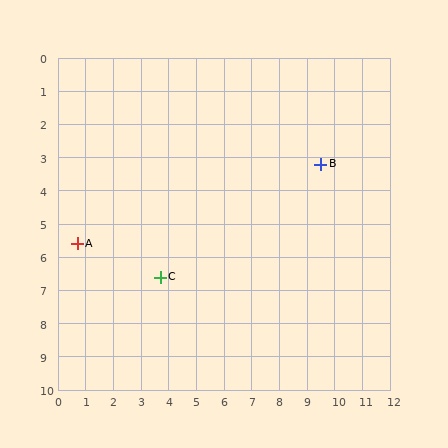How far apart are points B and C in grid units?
Points B and C are about 6.7 grid units apart.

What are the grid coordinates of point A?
Point A is at approximately (0.7, 5.6).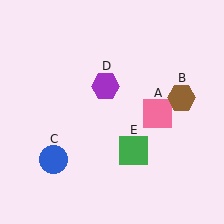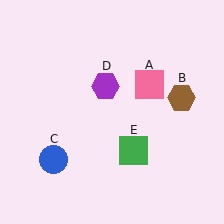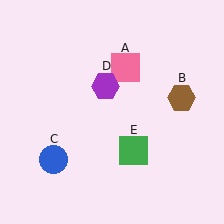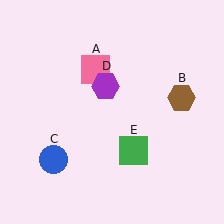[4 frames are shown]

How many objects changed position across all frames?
1 object changed position: pink square (object A).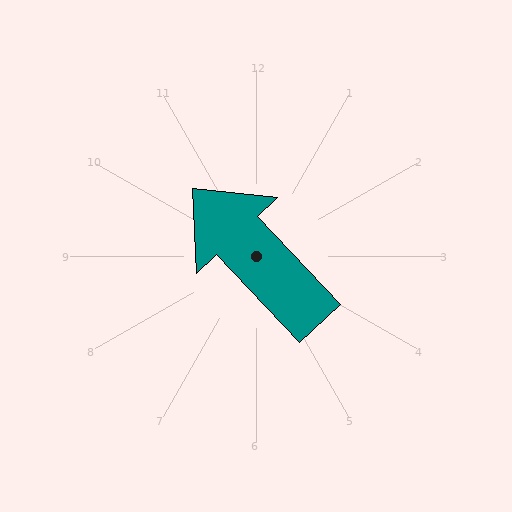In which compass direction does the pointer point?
Northwest.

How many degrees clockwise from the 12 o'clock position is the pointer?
Approximately 317 degrees.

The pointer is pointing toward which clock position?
Roughly 11 o'clock.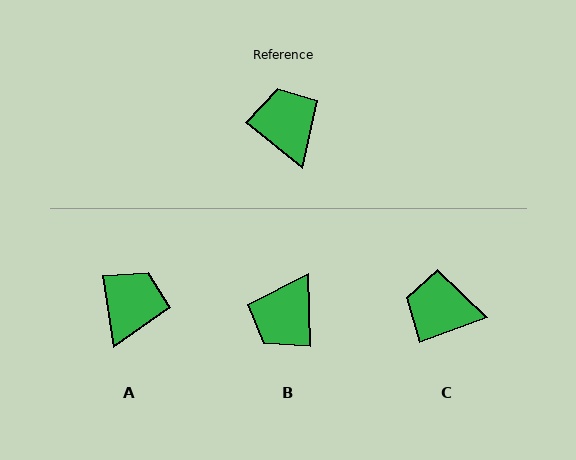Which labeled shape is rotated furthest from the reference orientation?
B, about 130 degrees away.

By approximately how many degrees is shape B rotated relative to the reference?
Approximately 130 degrees counter-clockwise.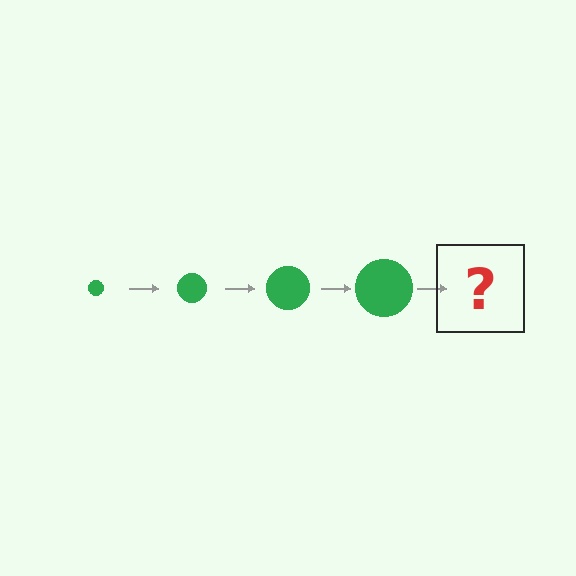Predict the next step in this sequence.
The next step is a green circle, larger than the previous one.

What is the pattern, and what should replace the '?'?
The pattern is that the circle gets progressively larger each step. The '?' should be a green circle, larger than the previous one.